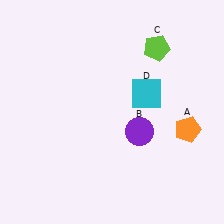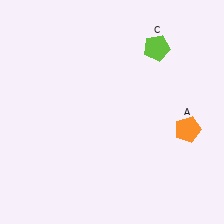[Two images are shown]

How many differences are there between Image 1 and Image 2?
There are 2 differences between the two images.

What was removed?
The cyan square (D), the purple circle (B) were removed in Image 2.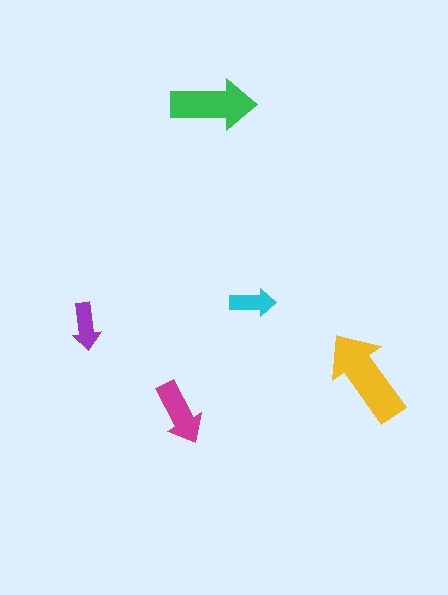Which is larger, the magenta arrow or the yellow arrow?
The yellow one.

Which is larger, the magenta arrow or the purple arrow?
The magenta one.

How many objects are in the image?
There are 5 objects in the image.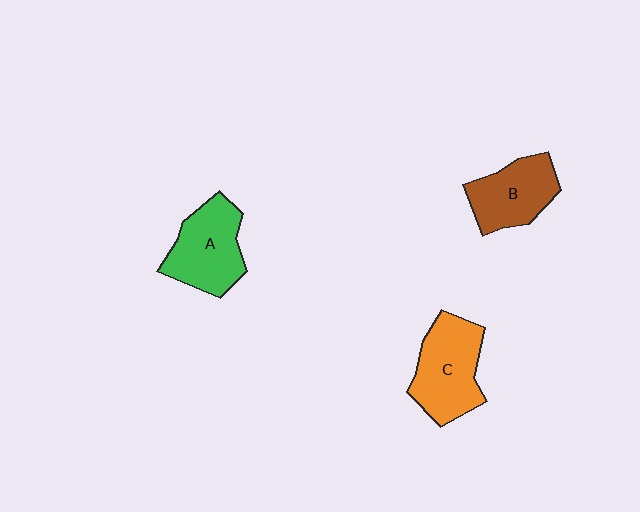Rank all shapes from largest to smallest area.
From largest to smallest: C (orange), A (green), B (brown).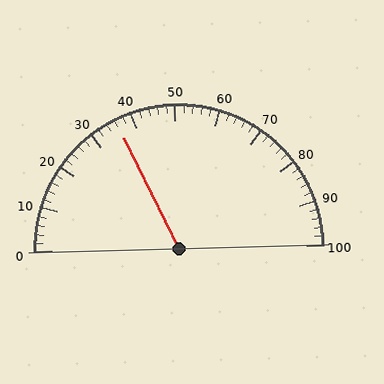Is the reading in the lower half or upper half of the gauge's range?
The reading is in the lower half of the range (0 to 100).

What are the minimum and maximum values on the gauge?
The gauge ranges from 0 to 100.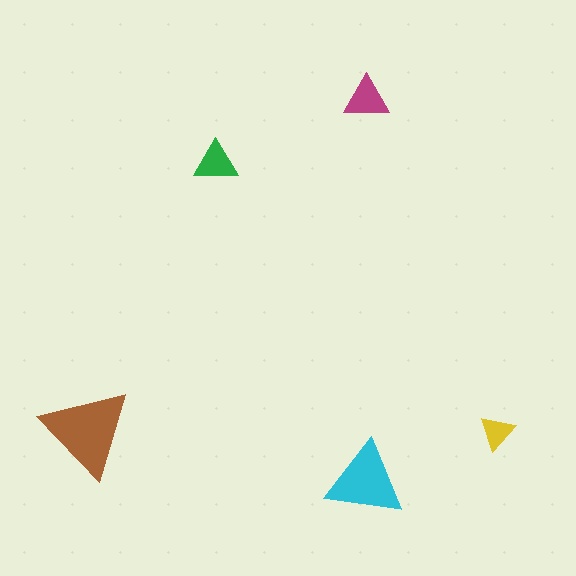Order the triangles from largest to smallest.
the brown one, the cyan one, the magenta one, the green one, the yellow one.